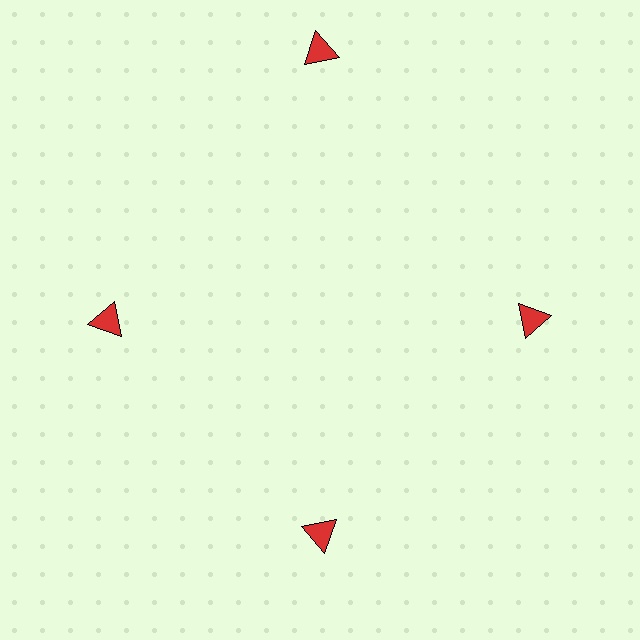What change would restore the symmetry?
The symmetry would be restored by moving it inward, back onto the ring so that all 4 triangles sit at equal angles and equal distance from the center.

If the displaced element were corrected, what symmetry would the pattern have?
It would have 4-fold rotational symmetry — the pattern would map onto itself every 90 degrees.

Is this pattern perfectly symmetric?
No. The 4 red triangles are arranged in a ring, but one element near the 12 o'clock position is pushed outward from the center, breaking the 4-fold rotational symmetry.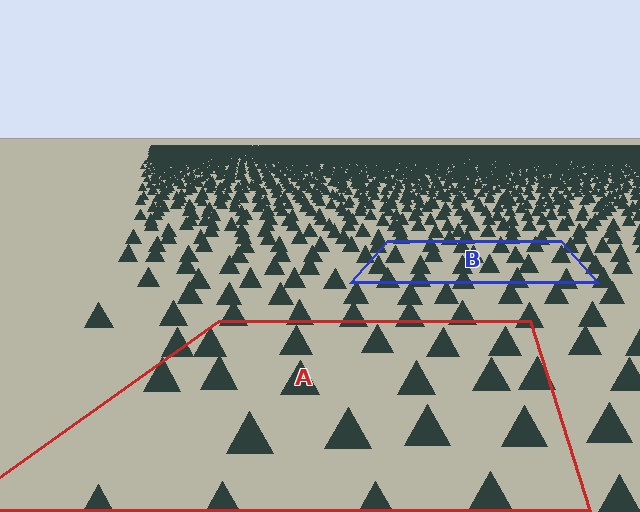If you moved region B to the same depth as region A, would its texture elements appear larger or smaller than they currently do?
They would appear larger. At a closer depth, the same texture elements are projected at a bigger on-screen size.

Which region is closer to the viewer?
Region A is closer. The texture elements there are larger and more spread out.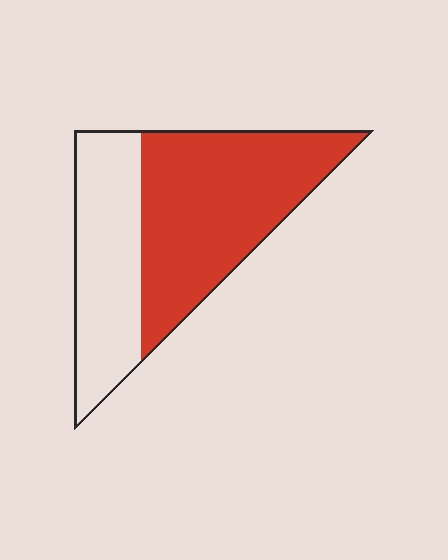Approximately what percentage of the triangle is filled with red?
Approximately 60%.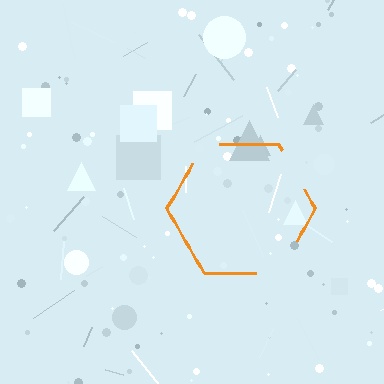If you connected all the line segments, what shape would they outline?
They would outline a hexagon.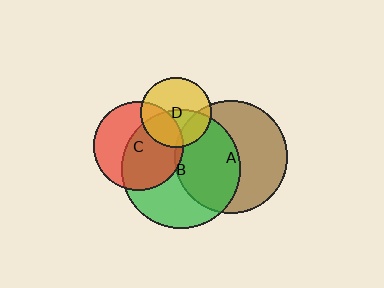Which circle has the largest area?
Circle B (green).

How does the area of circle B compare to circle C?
Approximately 1.7 times.